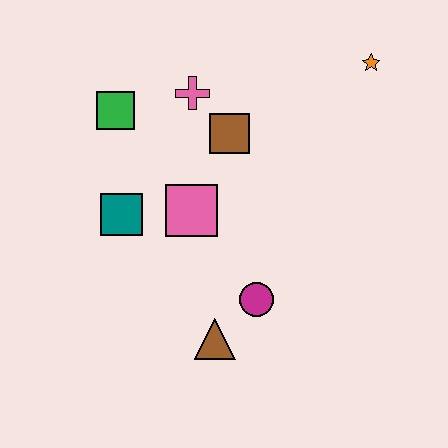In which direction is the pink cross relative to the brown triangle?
The pink cross is above the brown triangle.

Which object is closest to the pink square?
The teal square is closest to the pink square.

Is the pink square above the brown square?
No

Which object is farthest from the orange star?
The brown triangle is farthest from the orange star.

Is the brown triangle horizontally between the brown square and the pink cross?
Yes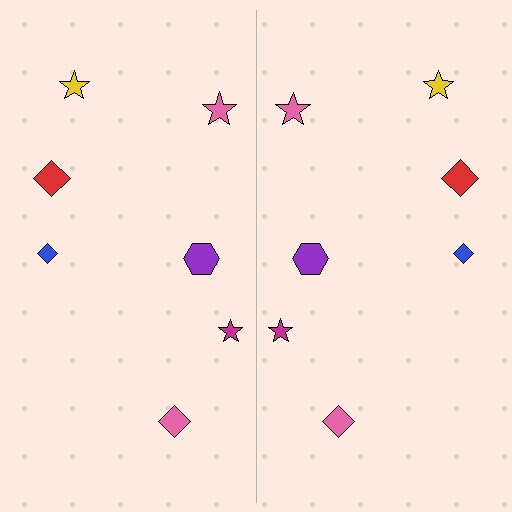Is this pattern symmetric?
Yes, this pattern has bilateral (reflection) symmetry.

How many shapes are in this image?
There are 14 shapes in this image.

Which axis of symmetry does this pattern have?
The pattern has a vertical axis of symmetry running through the center of the image.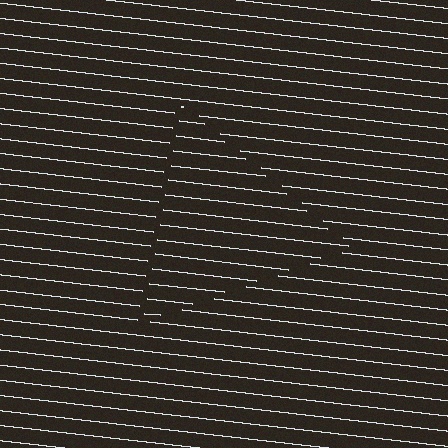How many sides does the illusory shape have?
3 sides — the line-ends trace a triangle.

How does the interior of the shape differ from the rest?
The interior of the shape contains the same grating, shifted by half a period — the contour is defined by the phase discontinuity where line-ends from the inner and outer gratings abut.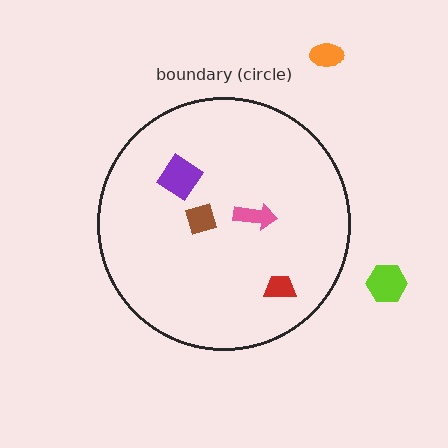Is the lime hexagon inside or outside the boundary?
Outside.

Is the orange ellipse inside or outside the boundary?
Outside.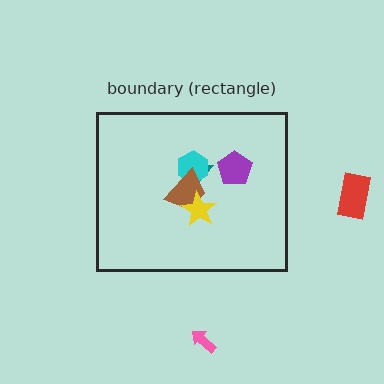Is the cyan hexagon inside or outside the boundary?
Inside.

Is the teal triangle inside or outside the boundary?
Inside.